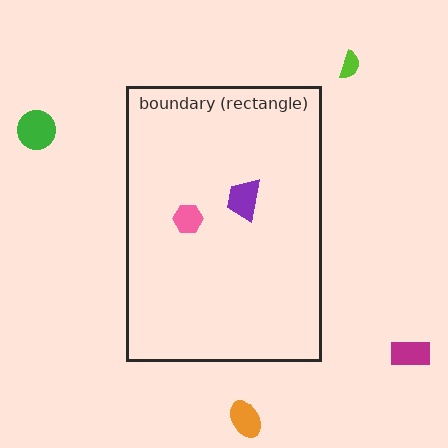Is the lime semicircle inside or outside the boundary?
Outside.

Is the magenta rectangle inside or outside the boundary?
Outside.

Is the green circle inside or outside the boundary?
Outside.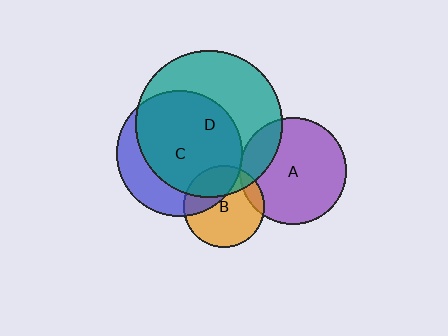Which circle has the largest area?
Circle D (teal).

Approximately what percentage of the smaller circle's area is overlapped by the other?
Approximately 5%.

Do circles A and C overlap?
Yes.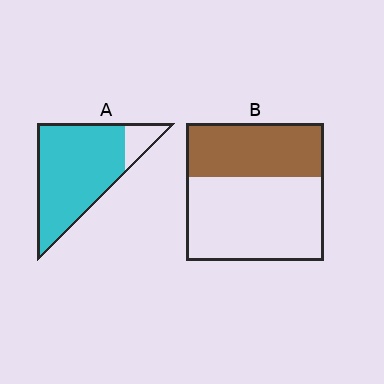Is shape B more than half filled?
No.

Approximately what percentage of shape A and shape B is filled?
A is approximately 85% and B is approximately 40%.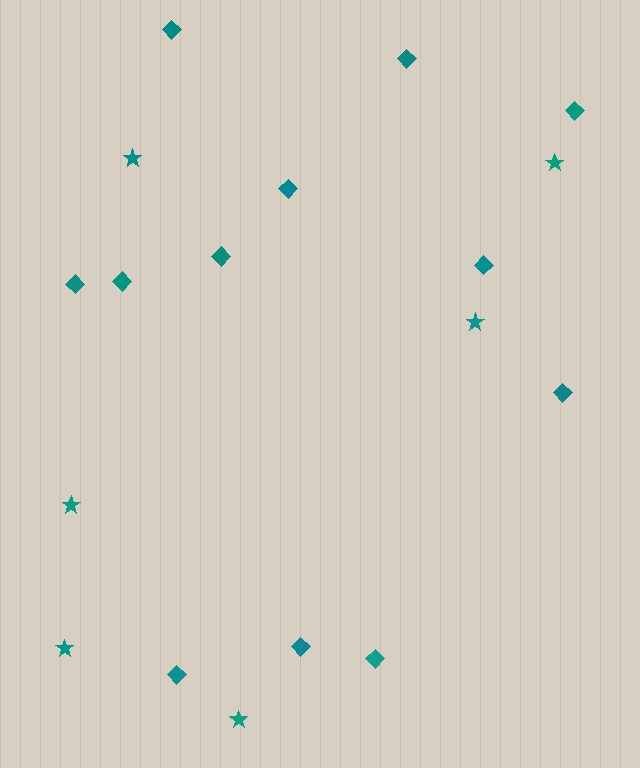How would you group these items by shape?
There are 2 groups: one group of stars (6) and one group of diamonds (12).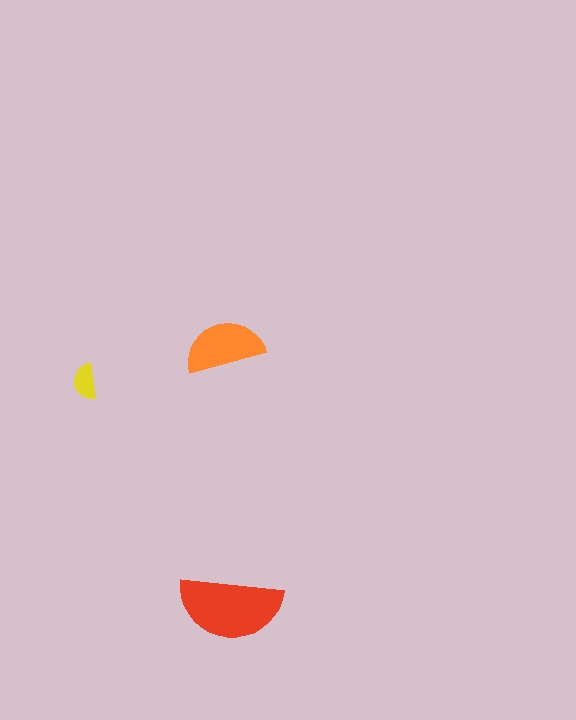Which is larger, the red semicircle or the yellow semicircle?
The red one.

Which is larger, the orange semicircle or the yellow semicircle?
The orange one.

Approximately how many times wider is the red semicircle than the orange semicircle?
About 1.5 times wider.